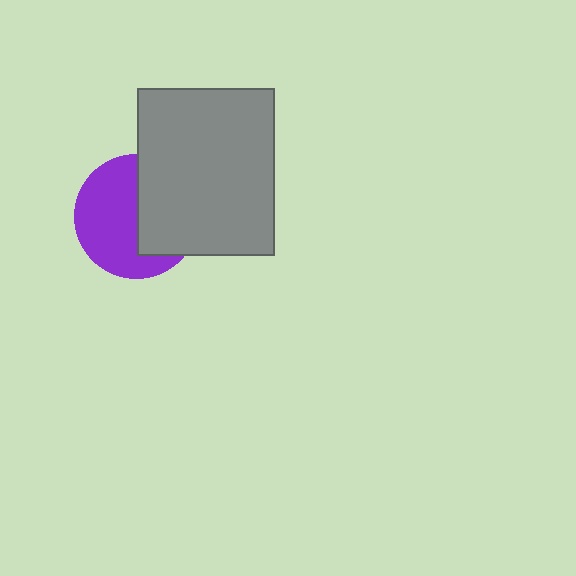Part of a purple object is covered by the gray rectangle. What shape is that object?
It is a circle.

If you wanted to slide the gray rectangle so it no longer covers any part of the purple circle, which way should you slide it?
Slide it right — that is the most direct way to separate the two shapes.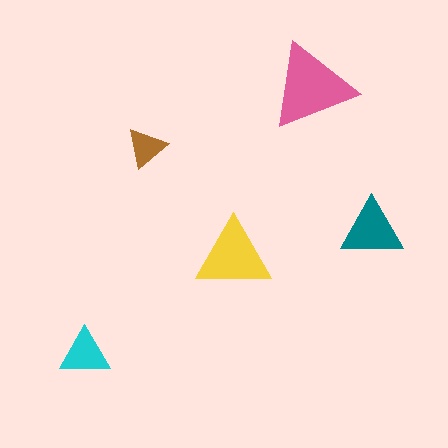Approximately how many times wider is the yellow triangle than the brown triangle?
About 2 times wider.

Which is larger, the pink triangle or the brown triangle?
The pink one.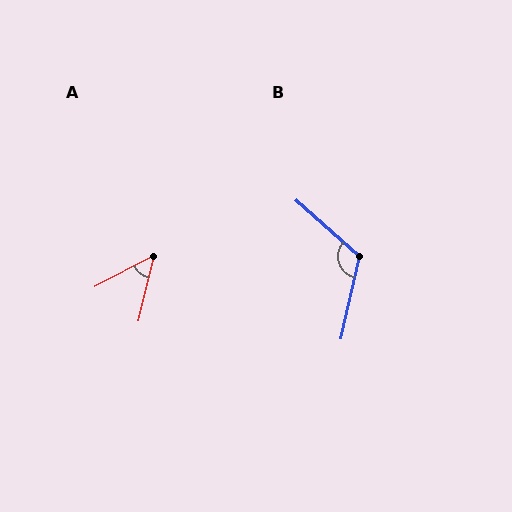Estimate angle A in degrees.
Approximately 49 degrees.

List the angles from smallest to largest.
A (49°), B (119°).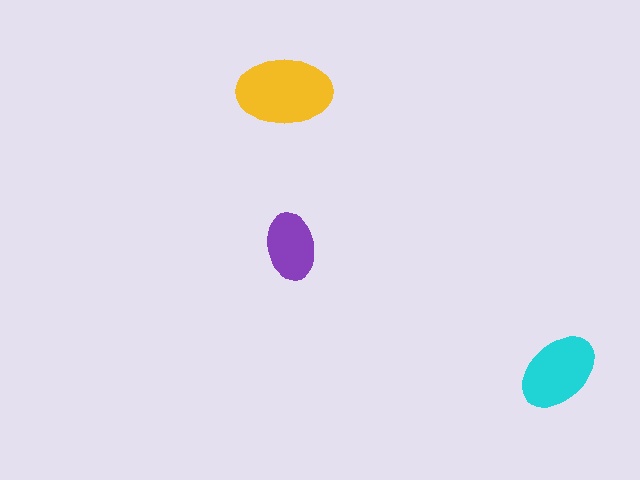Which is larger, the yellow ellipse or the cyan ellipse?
The yellow one.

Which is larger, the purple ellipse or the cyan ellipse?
The cyan one.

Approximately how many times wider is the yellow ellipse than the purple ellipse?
About 1.5 times wider.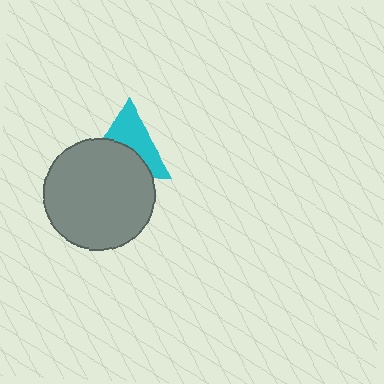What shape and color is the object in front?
The object in front is a gray circle.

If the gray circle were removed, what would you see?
You would see the complete cyan triangle.